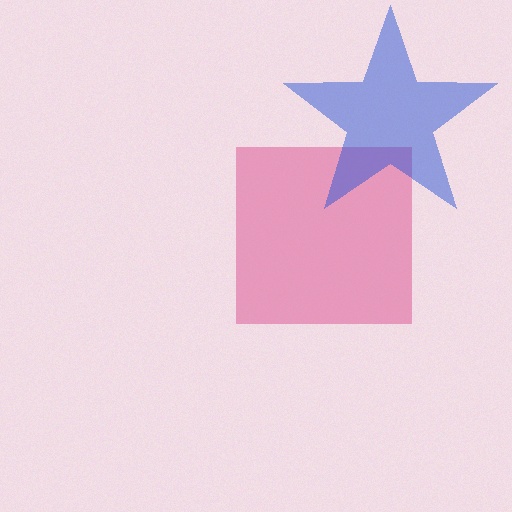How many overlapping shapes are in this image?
There are 2 overlapping shapes in the image.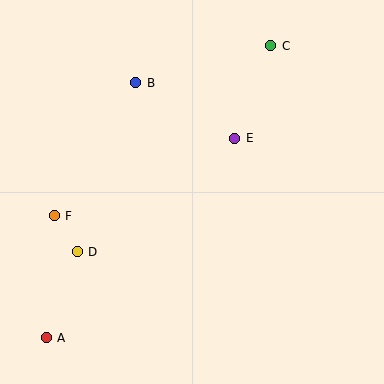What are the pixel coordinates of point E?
Point E is at (235, 138).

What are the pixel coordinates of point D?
Point D is at (77, 252).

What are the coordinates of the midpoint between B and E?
The midpoint between B and E is at (185, 111).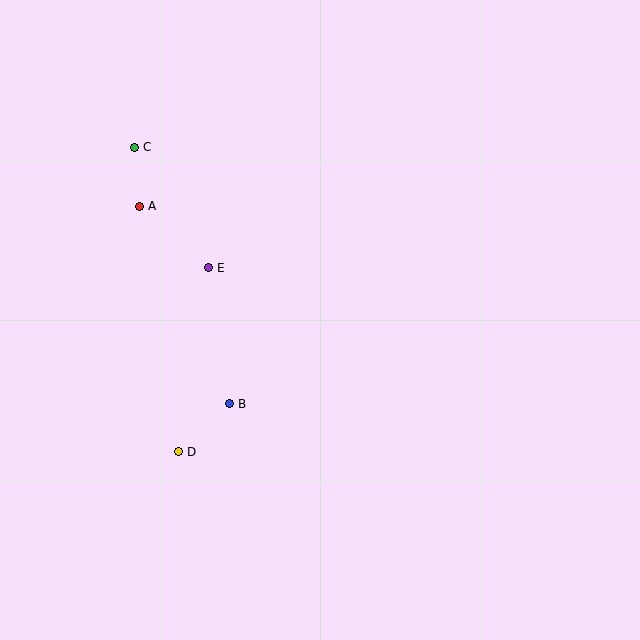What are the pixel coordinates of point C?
Point C is at (134, 147).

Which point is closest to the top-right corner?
Point E is closest to the top-right corner.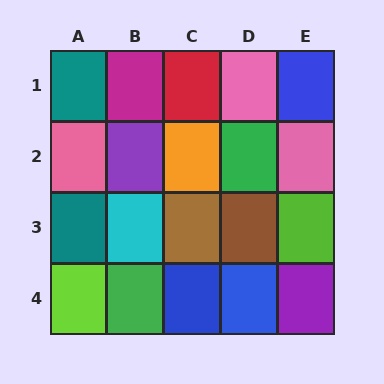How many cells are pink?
3 cells are pink.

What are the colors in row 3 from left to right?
Teal, cyan, brown, brown, lime.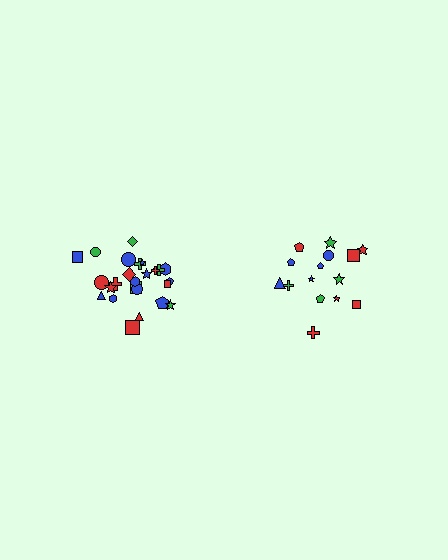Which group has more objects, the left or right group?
The left group.